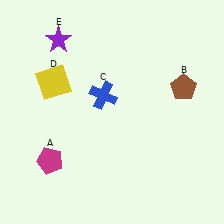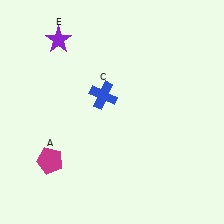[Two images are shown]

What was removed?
The yellow square (D), the brown pentagon (B) were removed in Image 2.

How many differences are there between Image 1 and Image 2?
There are 2 differences between the two images.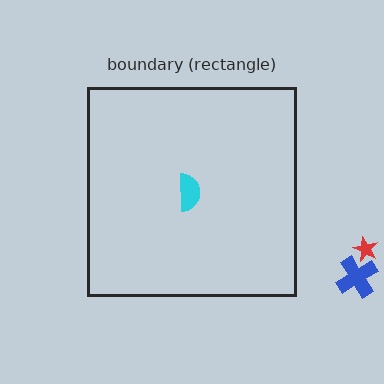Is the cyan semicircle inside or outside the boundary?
Inside.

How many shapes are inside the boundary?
1 inside, 2 outside.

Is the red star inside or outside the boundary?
Outside.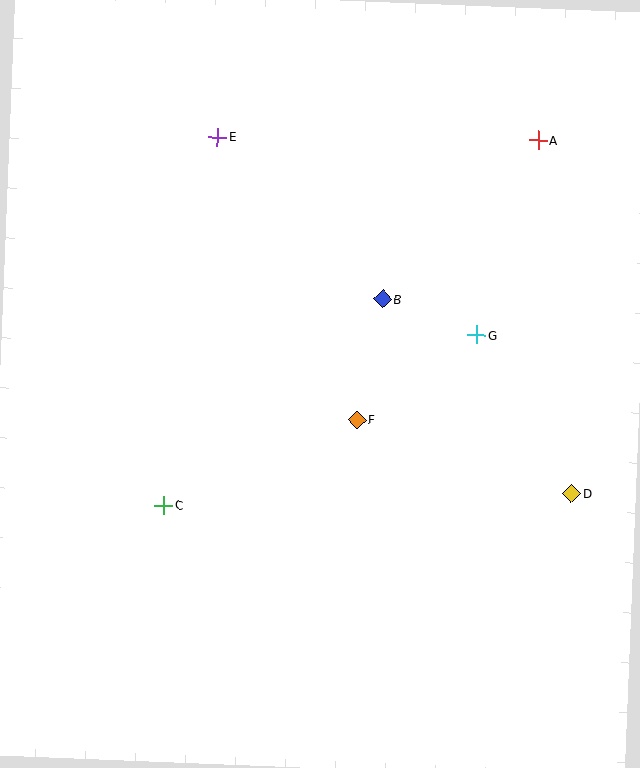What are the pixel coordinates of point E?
Point E is at (217, 137).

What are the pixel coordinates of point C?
Point C is at (164, 505).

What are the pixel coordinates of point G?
Point G is at (477, 335).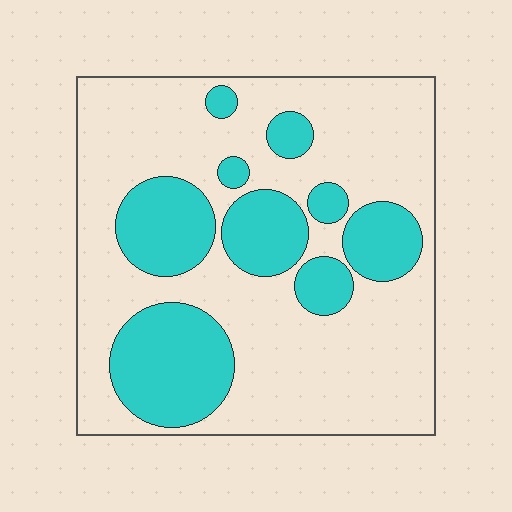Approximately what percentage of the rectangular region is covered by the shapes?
Approximately 30%.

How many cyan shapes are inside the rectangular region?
9.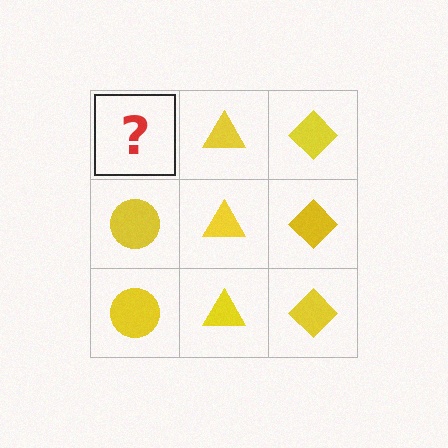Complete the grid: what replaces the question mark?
The question mark should be replaced with a yellow circle.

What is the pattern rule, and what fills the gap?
The rule is that each column has a consistent shape. The gap should be filled with a yellow circle.